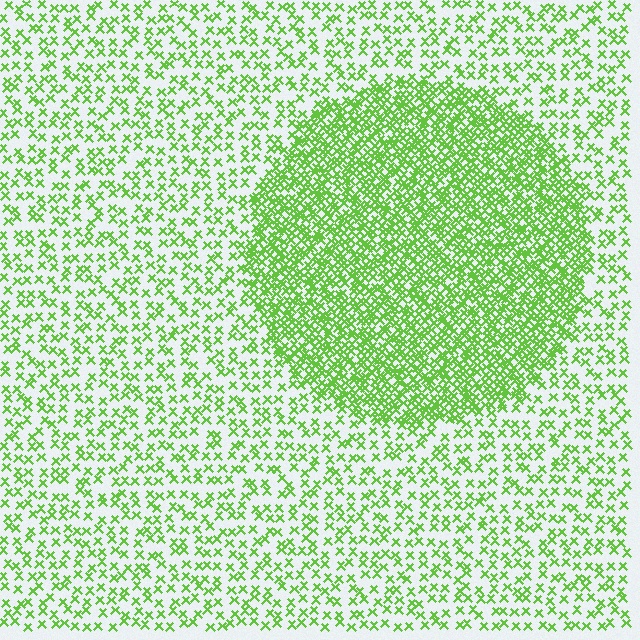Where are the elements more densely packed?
The elements are more densely packed inside the circle boundary.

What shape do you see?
I see a circle.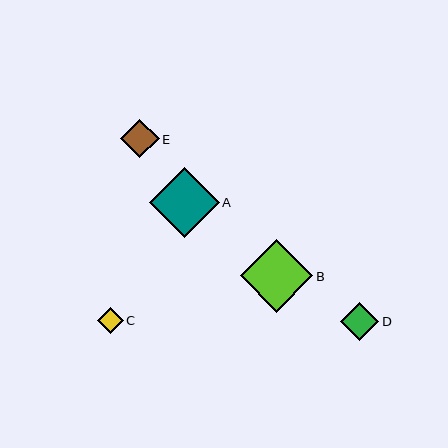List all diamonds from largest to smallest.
From largest to smallest: B, A, D, E, C.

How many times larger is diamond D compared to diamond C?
Diamond D is approximately 1.5 times the size of diamond C.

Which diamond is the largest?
Diamond B is the largest with a size of approximately 73 pixels.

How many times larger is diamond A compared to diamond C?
Diamond A is approximately 2.6 times the size of diamond C.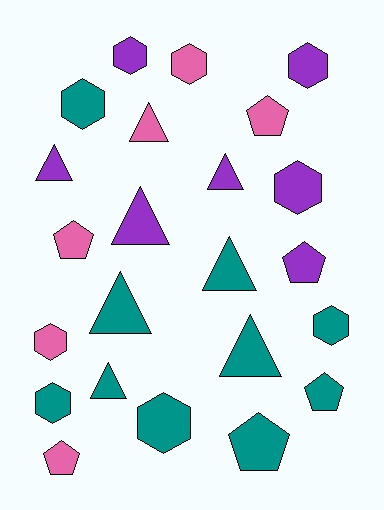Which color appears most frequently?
Teal, with 10 objects.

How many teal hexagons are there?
There are 4 teal hexagons.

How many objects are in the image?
There are 23 objects.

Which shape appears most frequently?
Hexagon, with 9 objects.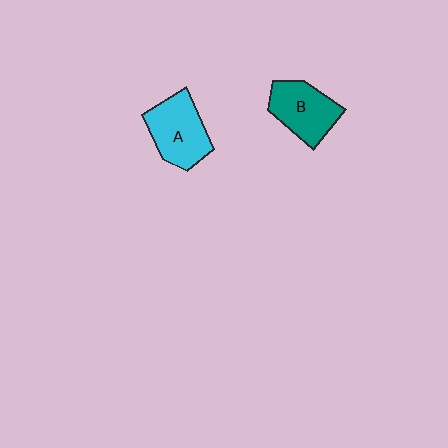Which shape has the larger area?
Shape A (cyan).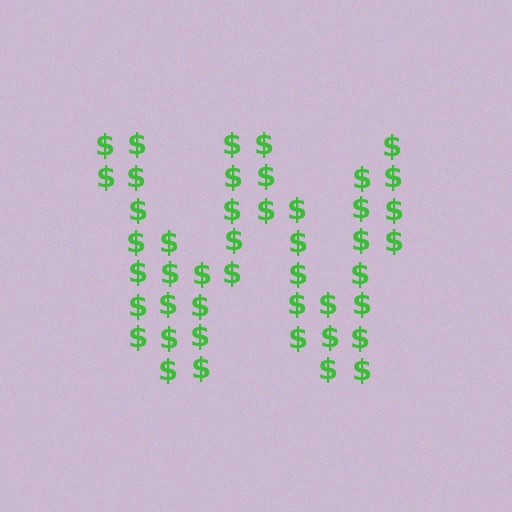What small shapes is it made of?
It is made of small dollar signs.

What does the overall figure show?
The overall figure shows the letter W.